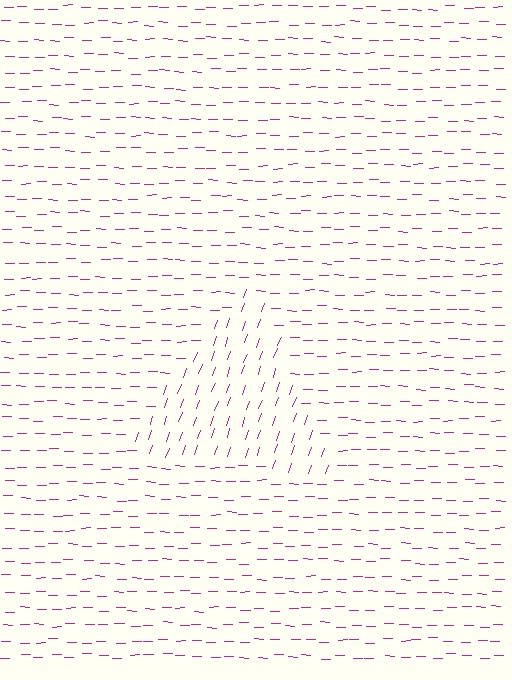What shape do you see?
I see a triangle.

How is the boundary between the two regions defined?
The boundary is defined purely by a change in line orientation (approximately 71 degrees difference). All lines are the same color and thickness.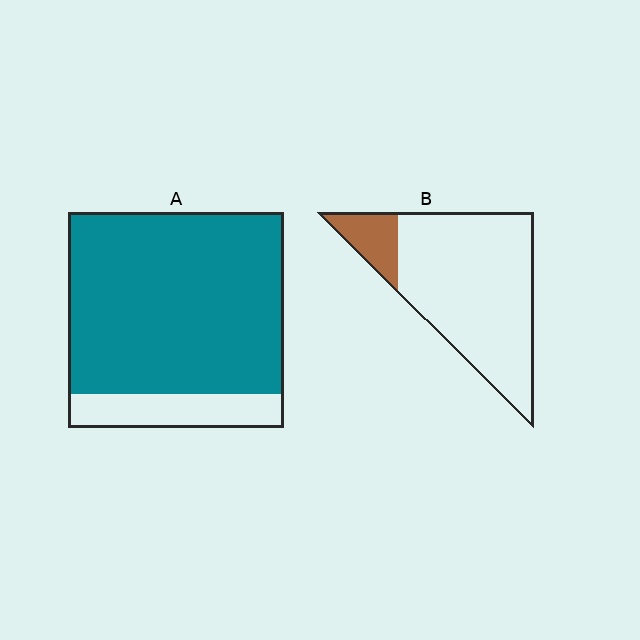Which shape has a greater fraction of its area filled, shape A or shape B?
Shape A.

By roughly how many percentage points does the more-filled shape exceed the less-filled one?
By roughly 70 percentage points (A over B).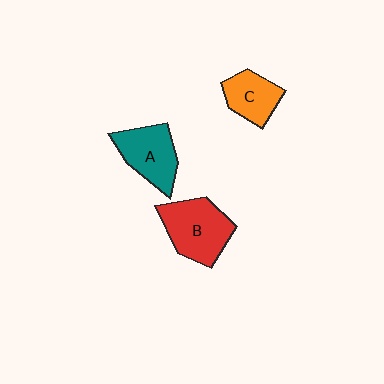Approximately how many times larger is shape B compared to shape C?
Approximately 1.6 times.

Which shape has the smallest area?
Shape C (orange).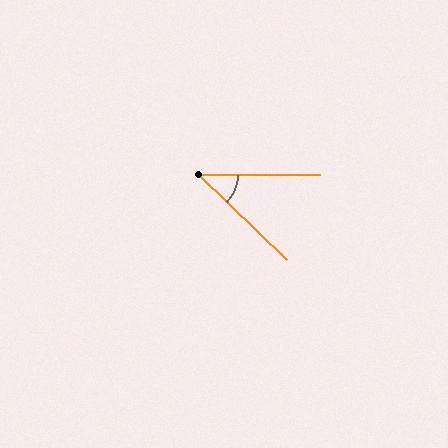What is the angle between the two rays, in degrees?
Approximately 44 degrees.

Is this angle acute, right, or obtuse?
It is acute.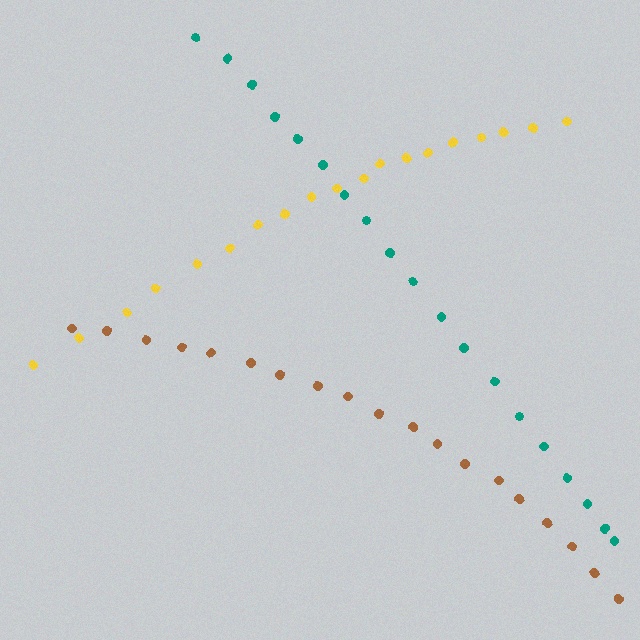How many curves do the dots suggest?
There are 3 distinct paths.